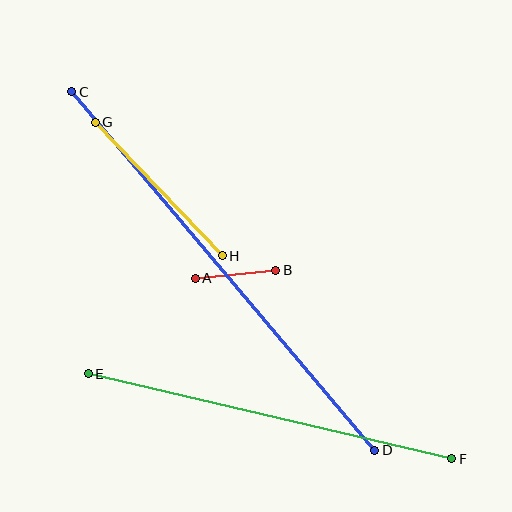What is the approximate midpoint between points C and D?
The midpoint is at approximately (223, 271) pixels.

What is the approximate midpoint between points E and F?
The midpoint is at approximately (270, 416) pixels.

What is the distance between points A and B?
The distance is approximately 81 pixels.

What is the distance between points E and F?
The distance is approximately 373 pixels.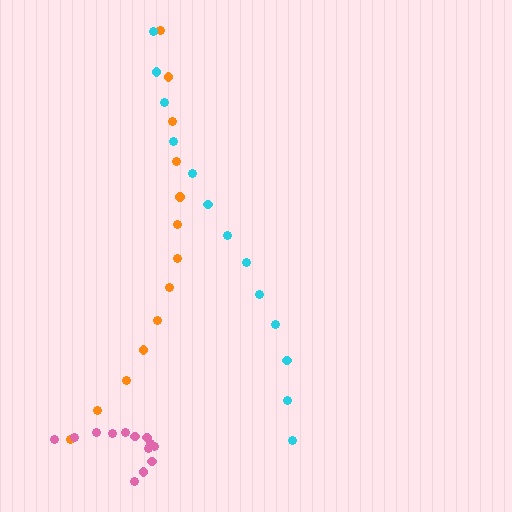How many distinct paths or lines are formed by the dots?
There are 3 distinct paths.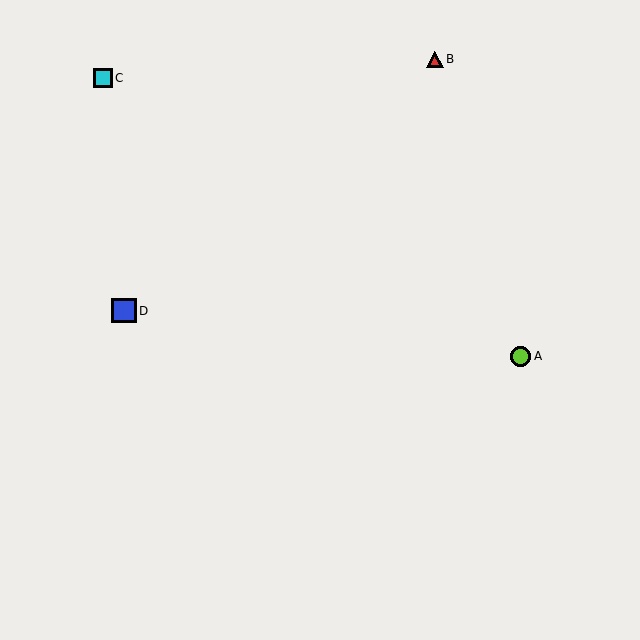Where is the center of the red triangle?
The center of the red triangle is at (435, 59).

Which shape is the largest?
The blue square (labeled D) is the largest.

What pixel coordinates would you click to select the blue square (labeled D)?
Click at (124, 311) to select the blue square D.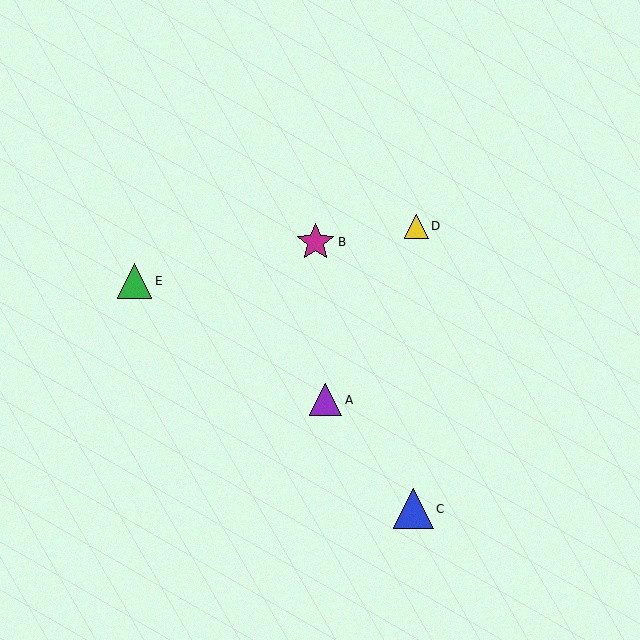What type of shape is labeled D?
Shape D is a yellow triangle.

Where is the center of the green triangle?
The center of the green triangle is at (135, 281).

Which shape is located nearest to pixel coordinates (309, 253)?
The magenta star (labeled B) at (316, 242) is nearest to that location.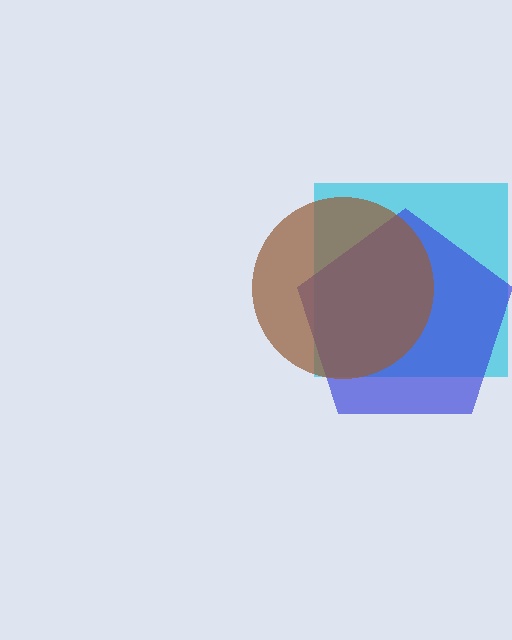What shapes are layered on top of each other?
The layered shapes are: a cyan square, a blue pentagon, a brown circle.